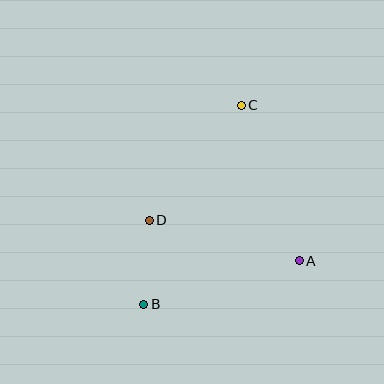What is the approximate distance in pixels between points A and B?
The distance between A and B is approximately 161 pixels.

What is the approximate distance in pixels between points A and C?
The distance between A and C is approximately 166 pixels.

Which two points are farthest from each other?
Points B and C are farthest from each other.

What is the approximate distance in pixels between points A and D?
The distance between A and D is approximately 155 pixels.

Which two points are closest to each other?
Points B and D are closest to each other.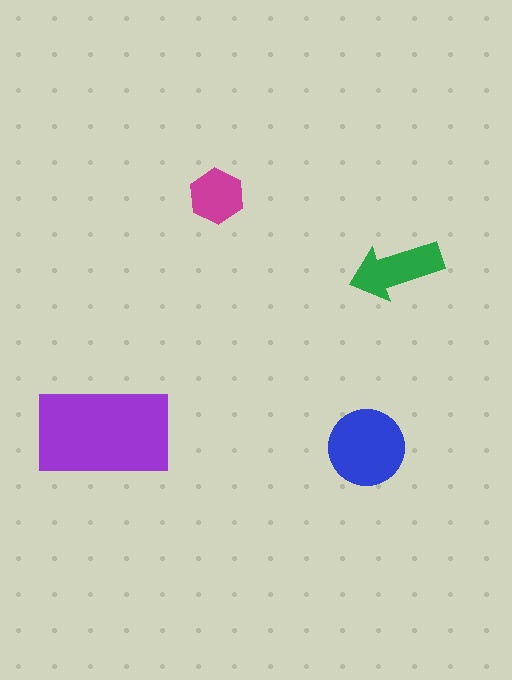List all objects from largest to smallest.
The purple rectangle, the blue circle, the green arrow, the magenta hexagon.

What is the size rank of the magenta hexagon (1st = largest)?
4th.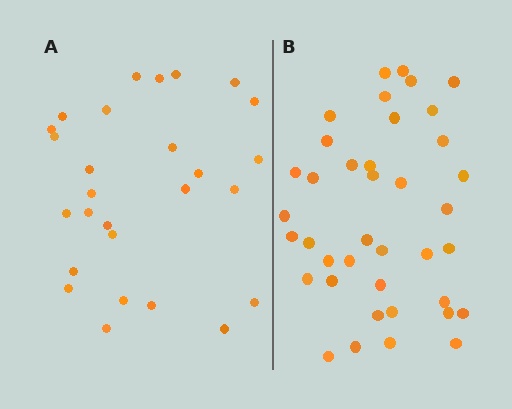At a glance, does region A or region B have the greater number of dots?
Region B (the right region) has more dots.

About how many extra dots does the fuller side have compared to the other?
Region B has roughly 12 or so more dots than region A.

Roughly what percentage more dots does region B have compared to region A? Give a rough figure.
About 45% more.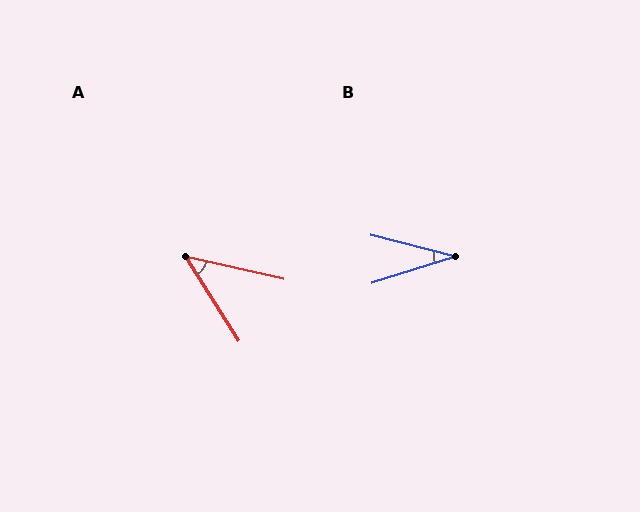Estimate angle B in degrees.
Approximately 32 degrees.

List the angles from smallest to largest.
B (32°), A (45°).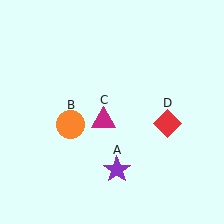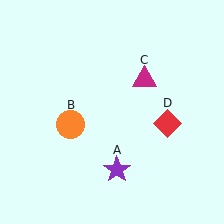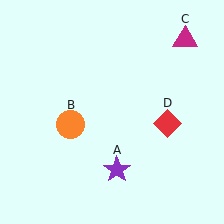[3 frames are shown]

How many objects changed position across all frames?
1 object changed position: magenta triangle (object C).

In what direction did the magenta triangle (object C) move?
The magenta triangle (object C) moved up and to the right.